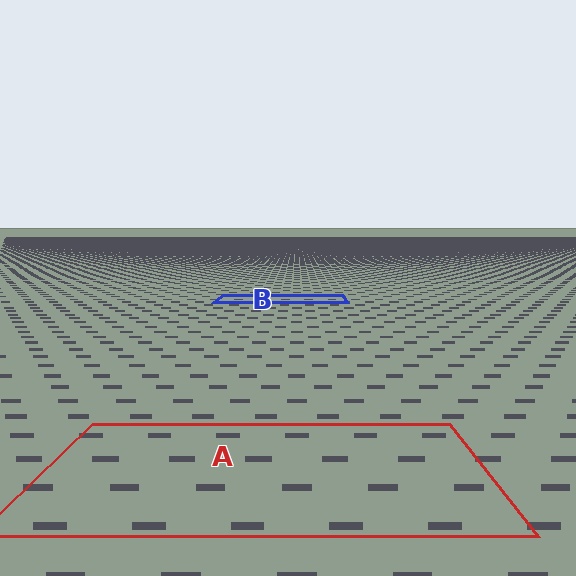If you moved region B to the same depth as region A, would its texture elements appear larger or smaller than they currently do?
They would appear larger. At a closer depth, the same texture elements are projected at a bigger on-screen size.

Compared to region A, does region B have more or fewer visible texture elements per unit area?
Region B has more texture elements per unit area — they are packed more densely because it is farther away.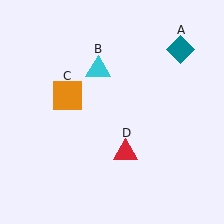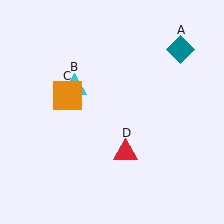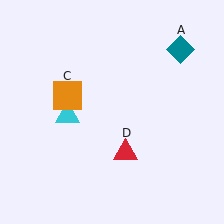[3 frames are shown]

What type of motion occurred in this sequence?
The cyan triangle (object B) rotated counterclockwise around the center of the scene.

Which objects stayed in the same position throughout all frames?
Teal diamond (object A) and orange square (object C) and red triangle (object D) remained stationary.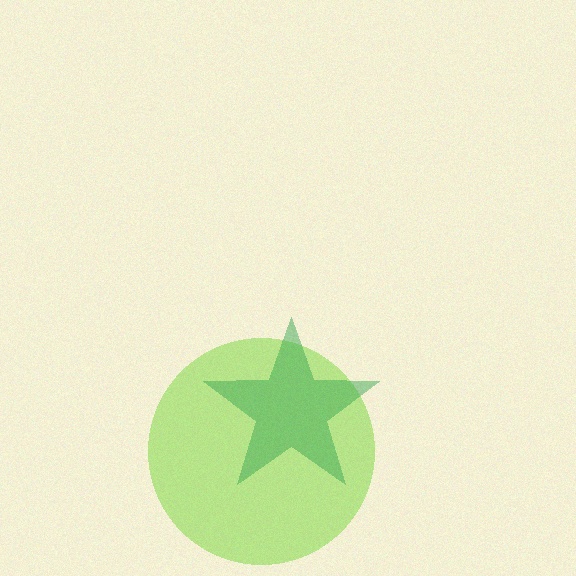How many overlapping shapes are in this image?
There are 2 overlapping shapes in the image.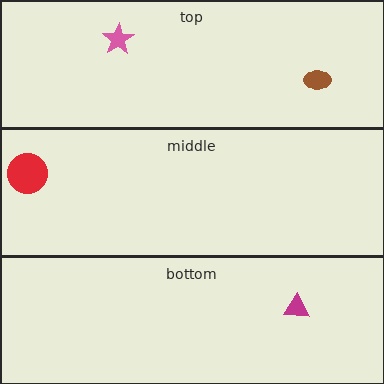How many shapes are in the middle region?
1.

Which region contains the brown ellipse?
The top region.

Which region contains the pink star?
The top region.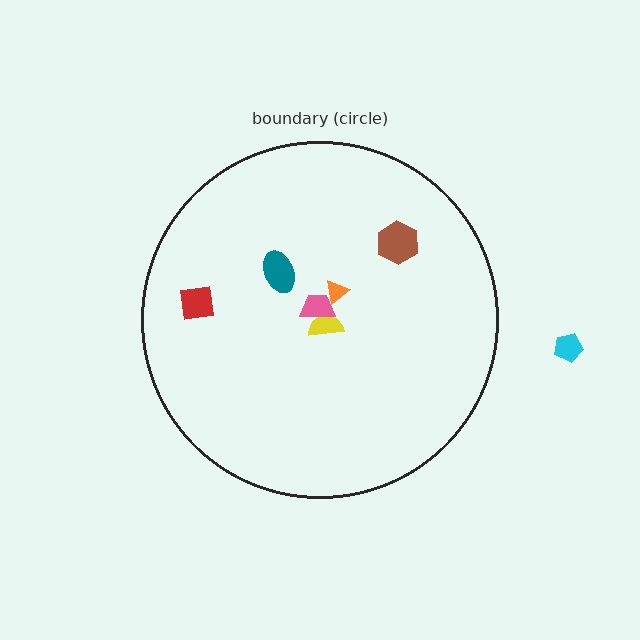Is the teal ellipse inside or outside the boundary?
Inside.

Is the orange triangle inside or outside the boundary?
Inside.